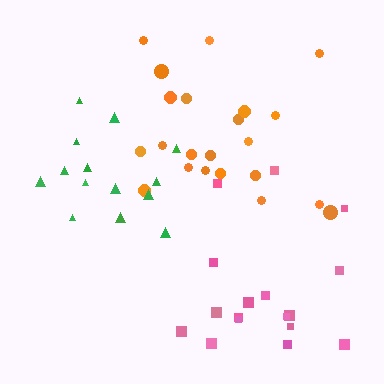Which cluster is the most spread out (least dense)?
Pink.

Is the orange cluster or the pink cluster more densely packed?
Orange.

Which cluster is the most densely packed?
Green.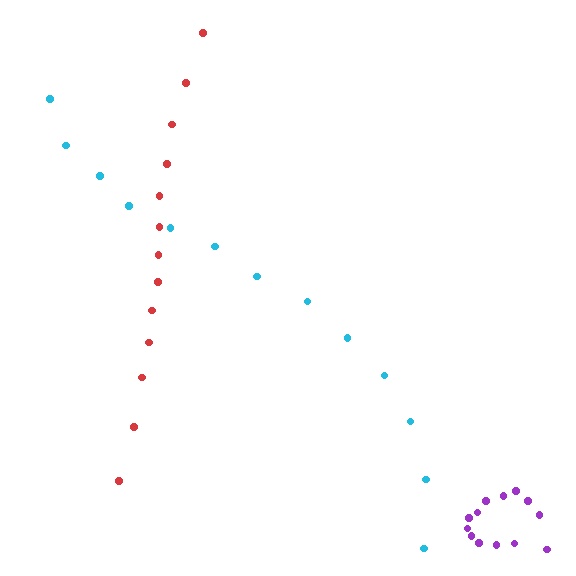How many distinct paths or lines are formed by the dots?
There are 3 distinct paths.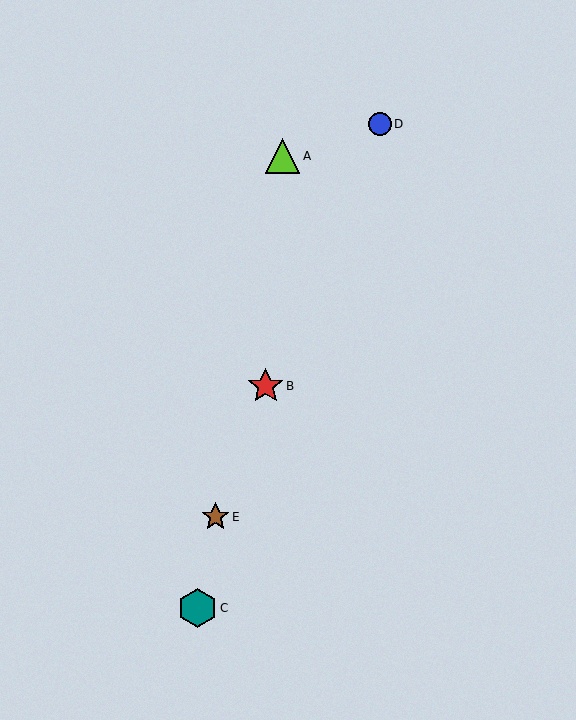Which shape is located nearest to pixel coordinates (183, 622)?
The teal hexagon (labeled C) at (197, 608) is nearest to that location.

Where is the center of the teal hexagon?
The center of the teal hexagon is at (197, 608).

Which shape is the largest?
The teal hexagon (labeled C) is the largest.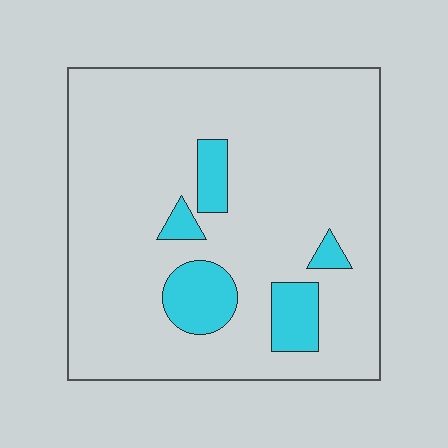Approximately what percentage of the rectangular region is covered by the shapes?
Approximately 10%.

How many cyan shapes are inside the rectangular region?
5.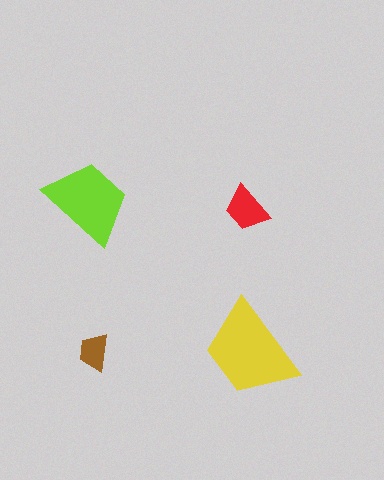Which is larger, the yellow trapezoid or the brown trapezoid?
The yellow one.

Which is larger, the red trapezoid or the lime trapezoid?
The lime one.